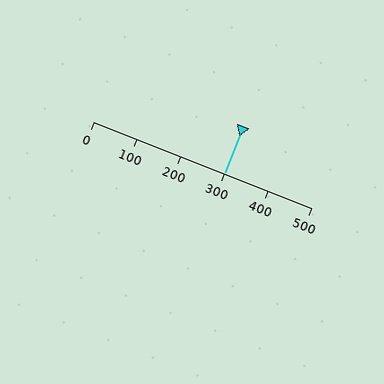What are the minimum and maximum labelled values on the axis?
The axis runs from 0 to 500.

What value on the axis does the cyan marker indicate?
The marker indicates approximately 300.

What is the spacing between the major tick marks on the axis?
The major ticks are spaced 100 apart.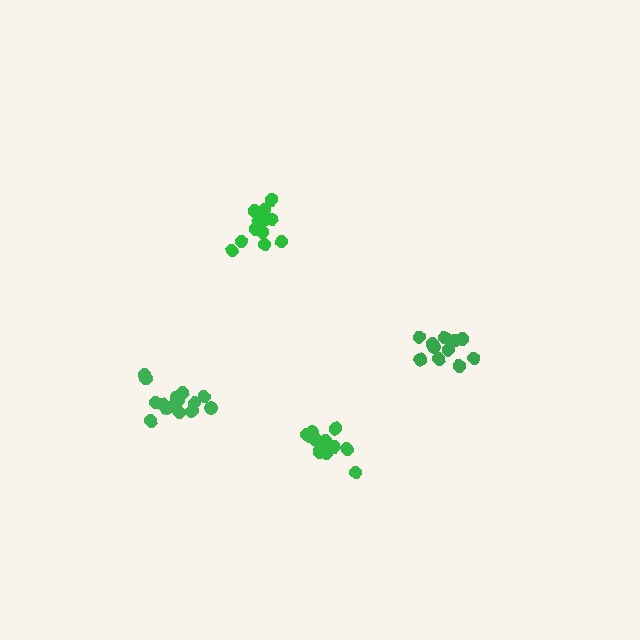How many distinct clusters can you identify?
There are 4 distinct clusters.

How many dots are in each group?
Group 1: 15 dots, Group 2: 13 dots, Group 3: 15 dots, Group 4: 11 dots (54 total).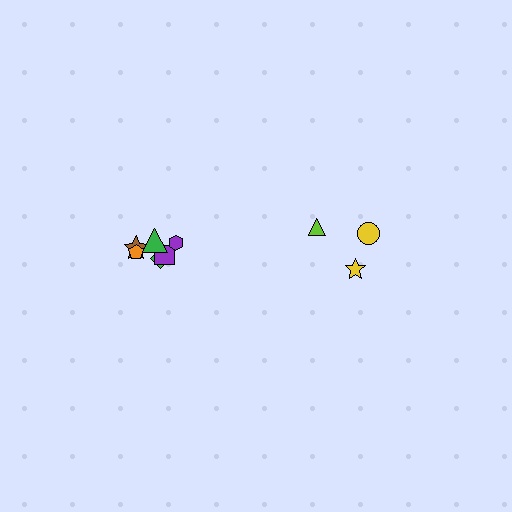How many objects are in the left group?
There are 6 objects.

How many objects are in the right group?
There are 3 objects.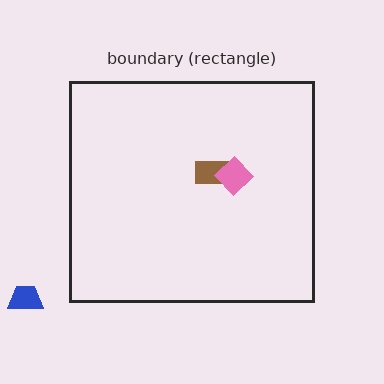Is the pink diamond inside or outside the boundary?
Inside.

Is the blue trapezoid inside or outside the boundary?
Outside.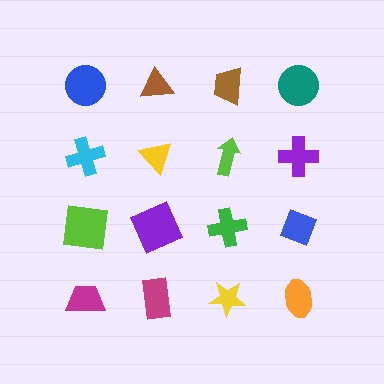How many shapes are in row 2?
4 shapes.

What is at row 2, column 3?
A lime arrow.